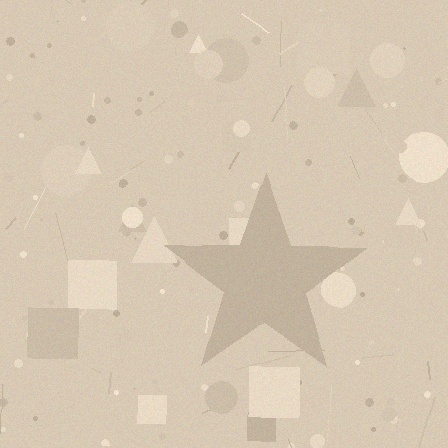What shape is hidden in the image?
A star is hidden in the image.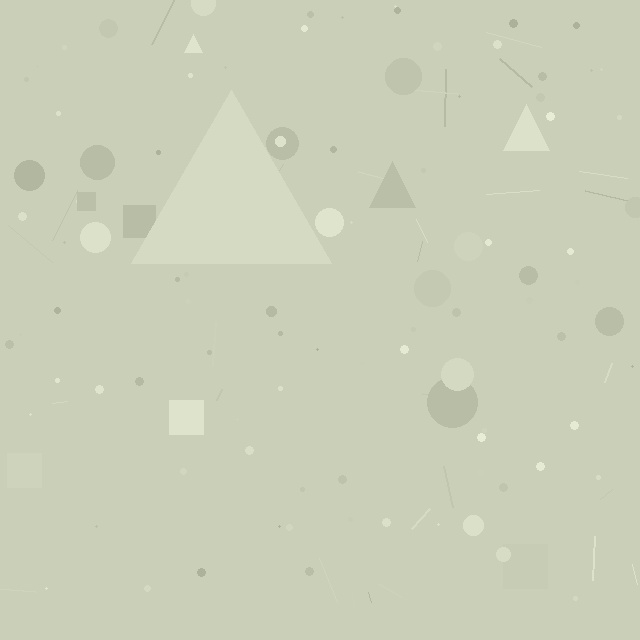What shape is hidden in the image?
A triangle is hidden in the image.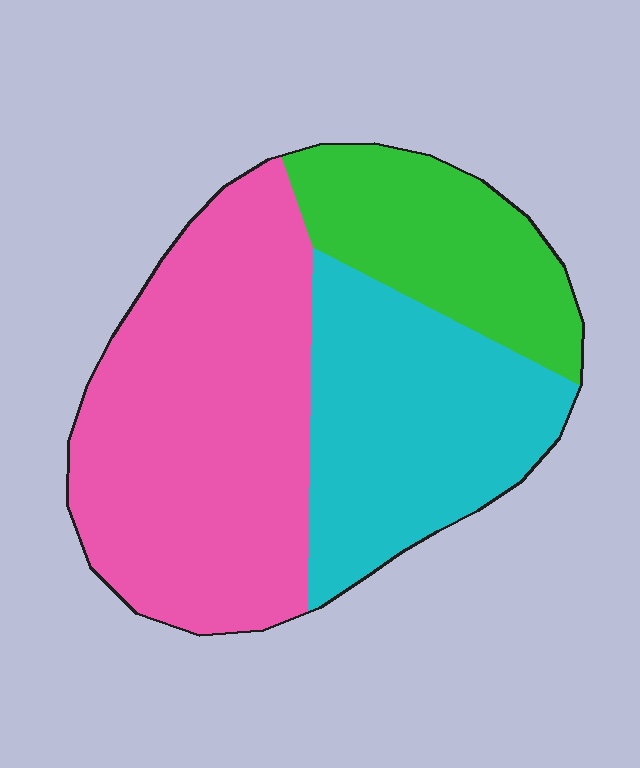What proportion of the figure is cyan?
Cyan takes up about one third (1/3) of the figure.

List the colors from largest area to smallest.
From largest to smallest: pink, cyan, green.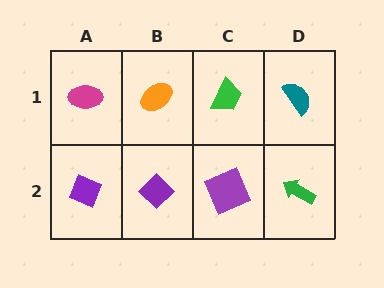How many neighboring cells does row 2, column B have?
3.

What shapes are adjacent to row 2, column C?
A green trapezoid (row 1, column C), a purple diamond (row 2, column B), a green arrow (row 2, column D).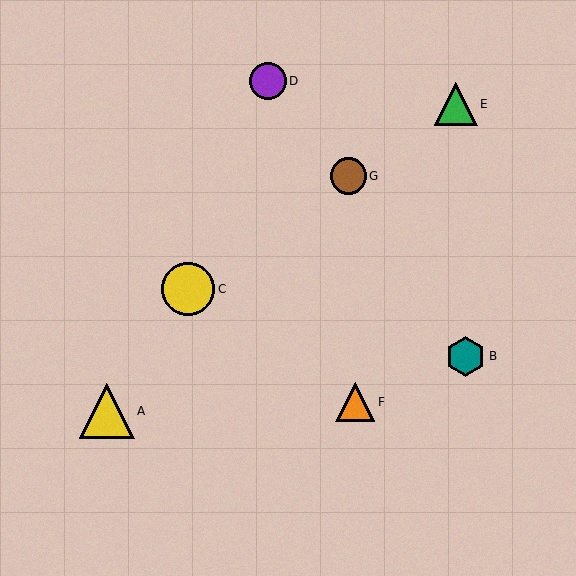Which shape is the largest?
The yellow triangle (labeled A) is the largest.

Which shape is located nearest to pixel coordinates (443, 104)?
The green triangle (labeled E) at (456, 104) is nearest to that location.